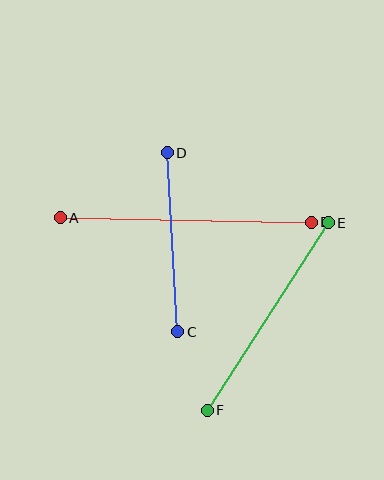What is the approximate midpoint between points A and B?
The midpoint is at approximately (186, 220) pixels.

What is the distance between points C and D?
The distance is approximately 179 pixels.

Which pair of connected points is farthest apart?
Points A and B are farthest apart.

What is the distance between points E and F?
The distance is approximately 224 pixels.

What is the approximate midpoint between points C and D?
The midpoint is at approximately (172, 242) pixels.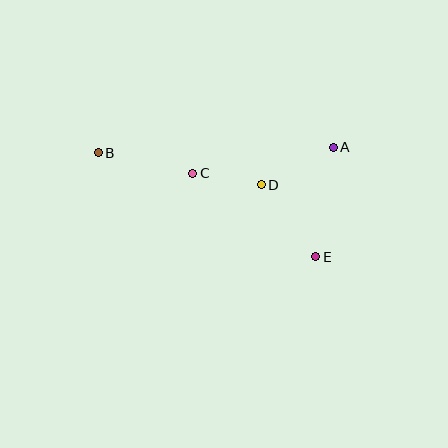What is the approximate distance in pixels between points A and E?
The distance between A and E is approximately 111 pixels.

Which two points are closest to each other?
Points C and D are closest to each other.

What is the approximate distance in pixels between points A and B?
The distance between A and B is approximately 235 pixels.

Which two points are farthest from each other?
Points B and E are farthest from each other.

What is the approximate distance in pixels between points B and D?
The distance between B and D is approximately 166 pixels.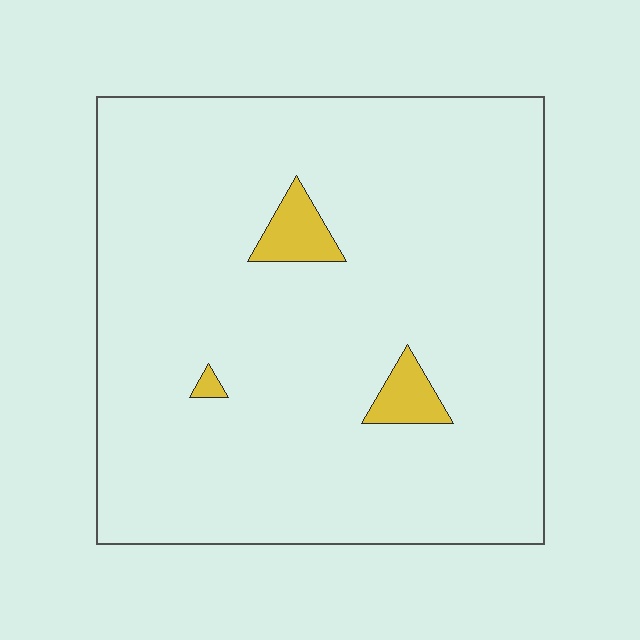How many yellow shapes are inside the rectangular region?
3.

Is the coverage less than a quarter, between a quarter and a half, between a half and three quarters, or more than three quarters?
Less than a quarter.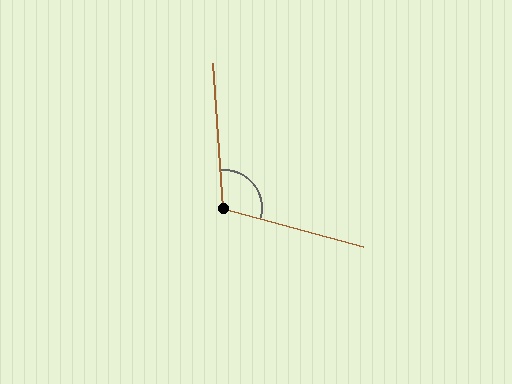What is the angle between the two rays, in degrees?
Approximately 109 degrees.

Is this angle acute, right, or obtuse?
It is obtuse.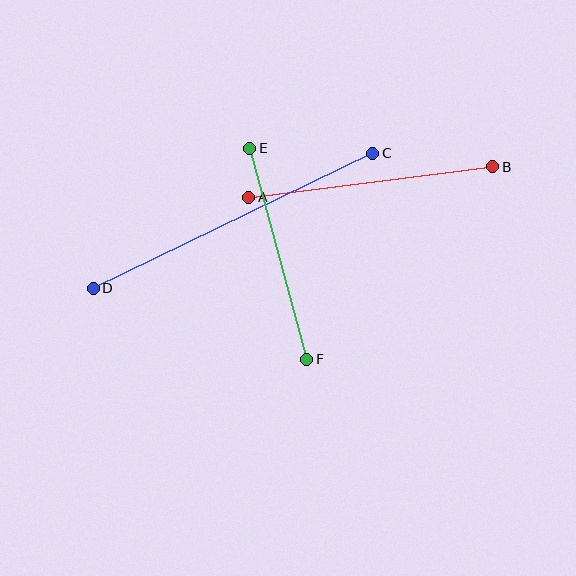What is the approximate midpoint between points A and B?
The midpoint is at approximately (371, 182) pixels.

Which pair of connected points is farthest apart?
Points C and D are farthest apart.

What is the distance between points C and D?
The distance is approximately 310 pixels.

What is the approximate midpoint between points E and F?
The midpoint is at approximately (278, 254) pixels.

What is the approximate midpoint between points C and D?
The midpoint is at approximately (233, 221) pixels.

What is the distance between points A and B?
The distance is approximately 246 pixels.